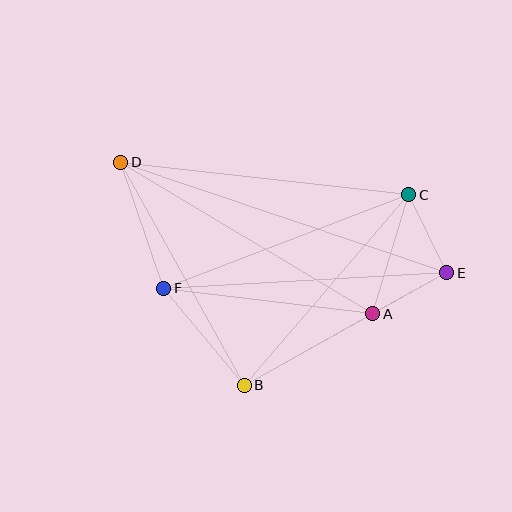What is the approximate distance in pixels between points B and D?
The distance between B and D is approximately 255 pixels.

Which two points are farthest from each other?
Points D and E are farthest from each other.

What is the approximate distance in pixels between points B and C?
The distance between B and C is approximately 251 pixels.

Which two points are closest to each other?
Points A and E are closest to each other.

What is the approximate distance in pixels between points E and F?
The distance between E and F is approximately 284 pixels.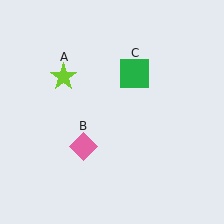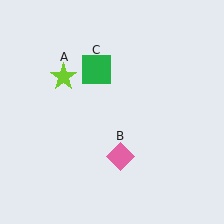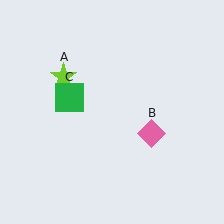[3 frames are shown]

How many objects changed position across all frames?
2 objects changed position: pink diamond (object B), green square (object C).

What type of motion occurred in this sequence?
The pink diamond (object B), green square (object C) rotated counterclockwise around the center of the scene.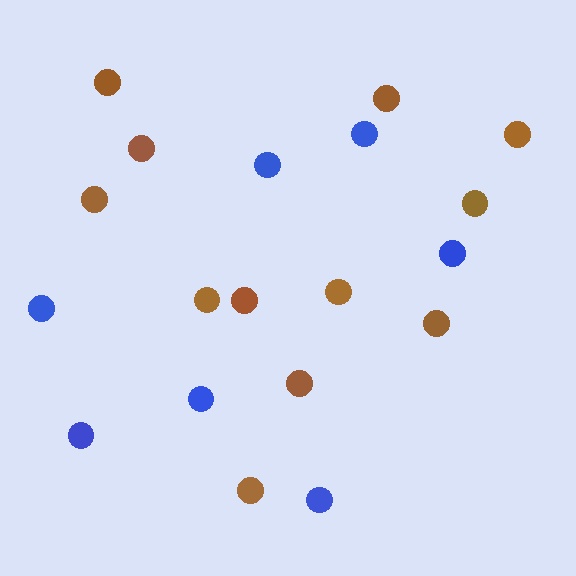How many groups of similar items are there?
There are 2 groups: one group of brown circles (12) and one group of blue circles (7).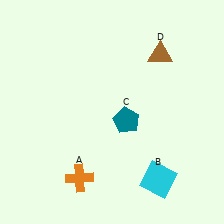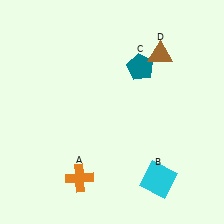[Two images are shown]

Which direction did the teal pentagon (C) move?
The teal pentagon (C) moved up.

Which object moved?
The teal pentagon (C) moved up.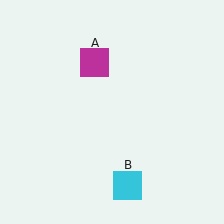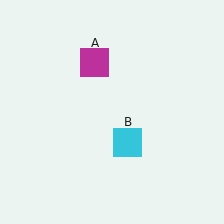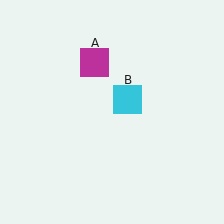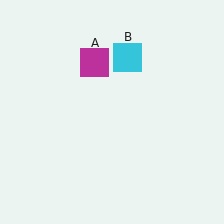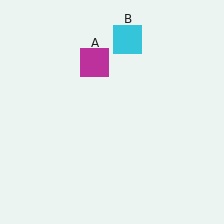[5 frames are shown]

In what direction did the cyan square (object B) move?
The cyan square (object B) moved up.